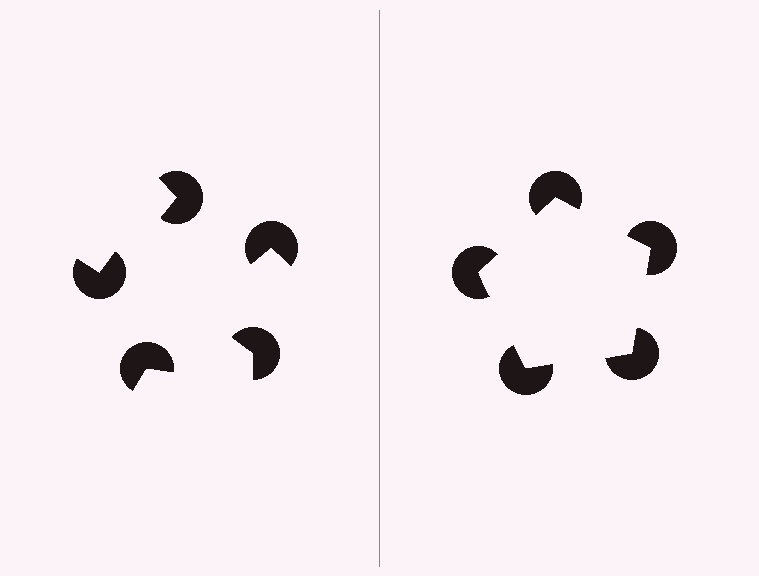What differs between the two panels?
The pac-man discs are positioned identically on both sides; only the wedge orientations differ. On the right they align to a pentagon; on the left they are misaligned.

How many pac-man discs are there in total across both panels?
10 — 5 on each side.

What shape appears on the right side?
An illusory pentagon.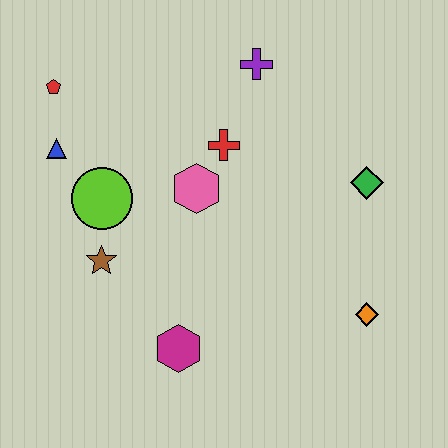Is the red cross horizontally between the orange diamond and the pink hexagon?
Yes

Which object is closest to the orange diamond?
The green diamond is closest to the orange diamond.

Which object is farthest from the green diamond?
The red pentagon is farthest from the green diamond.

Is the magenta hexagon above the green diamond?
No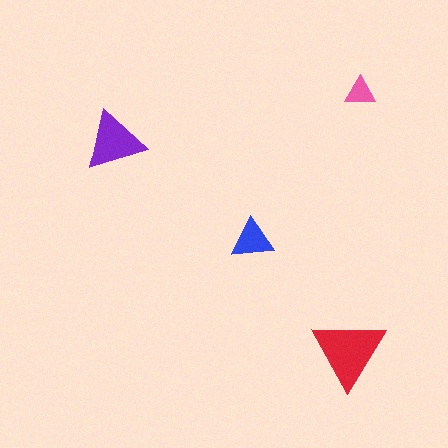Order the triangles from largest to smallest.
the red one, the purple one, the blue one, the pink one.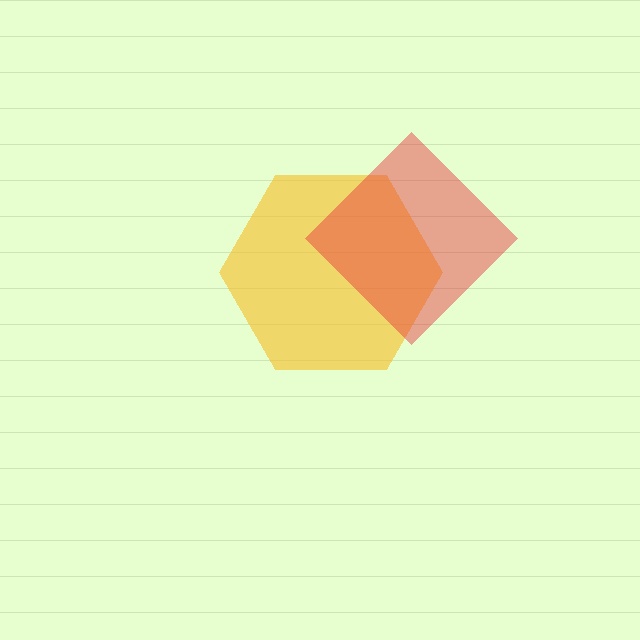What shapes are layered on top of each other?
The layered shapes are: a yellow hexagon, a red diamond.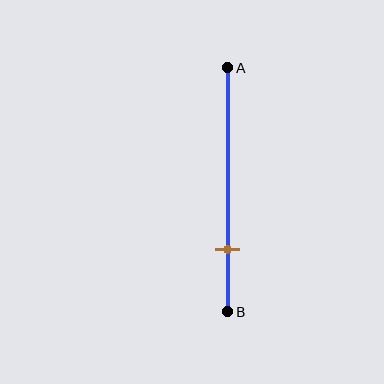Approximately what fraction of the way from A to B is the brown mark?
The brown mark is approximately 75% of the way from A to B.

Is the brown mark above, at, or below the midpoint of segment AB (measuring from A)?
The brown mark is below the midpoint of segment AB.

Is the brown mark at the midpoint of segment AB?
No, the mark is at about 75% from A, not at the 50% midpoint.